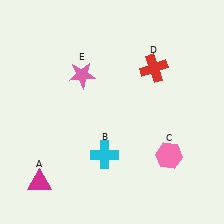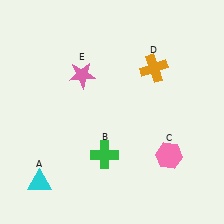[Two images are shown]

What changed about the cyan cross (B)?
In Image 1, B is cyan. In Image 2, it changed to green.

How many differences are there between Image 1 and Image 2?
There are 3 differences between the two images.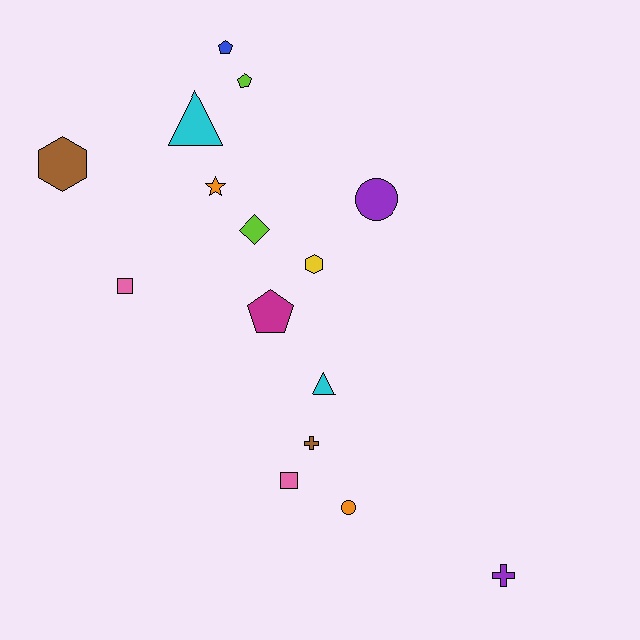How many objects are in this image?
There are 15 objects.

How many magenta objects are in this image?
There is 1 magenta object.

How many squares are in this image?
There are 2 squares.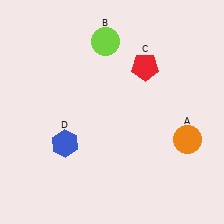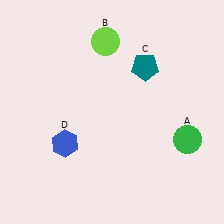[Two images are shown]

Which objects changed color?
A changed from orange to green. C changed from red to teal.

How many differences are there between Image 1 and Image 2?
There are 2 differences between the two images.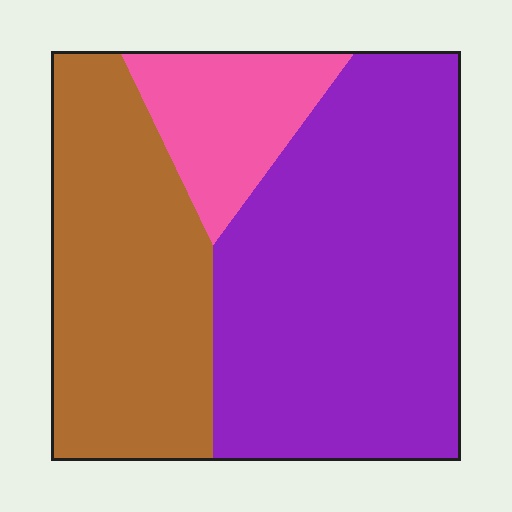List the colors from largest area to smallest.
From largest to smallest: purple, brown, pink.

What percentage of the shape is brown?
Brown takes up between a quarter and a half of the shape.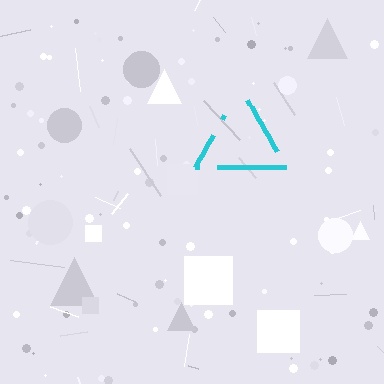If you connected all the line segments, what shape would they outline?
They would outline a triangle.